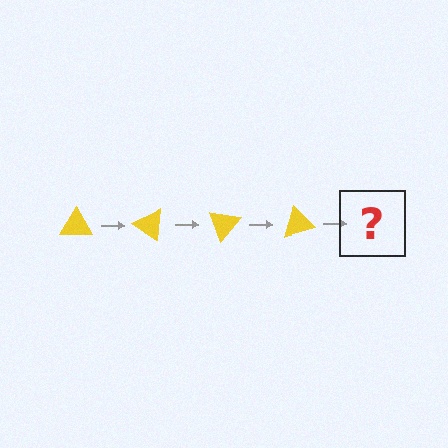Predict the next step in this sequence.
The next step is a yellow triangle rotated 140 degrees.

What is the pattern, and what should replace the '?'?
The pattern is that the triangle rotates 35 degrees each step. The '?' should be a yellow triangle rotated 140 degrees.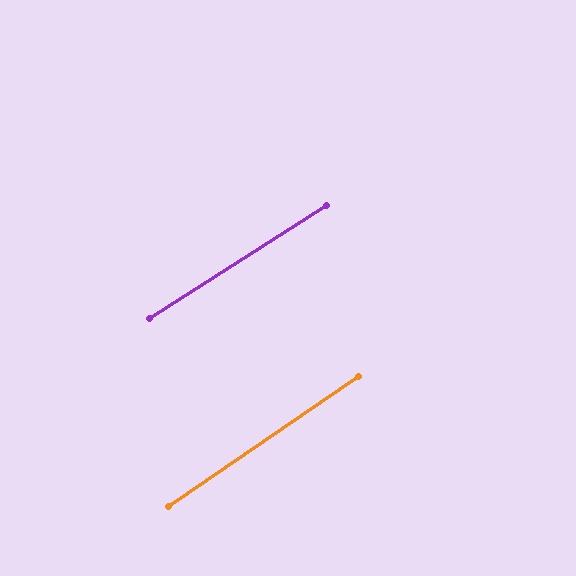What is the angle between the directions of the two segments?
Approximately 2 degrees.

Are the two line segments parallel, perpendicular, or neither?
Parallel — their directions differ by only 2.0°.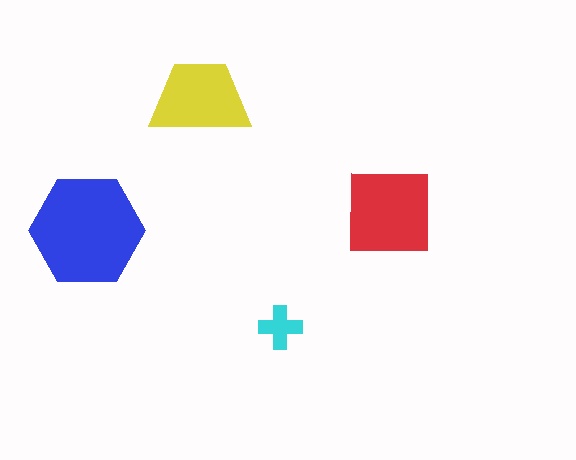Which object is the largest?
The blue hexagon.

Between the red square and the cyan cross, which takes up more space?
The red square.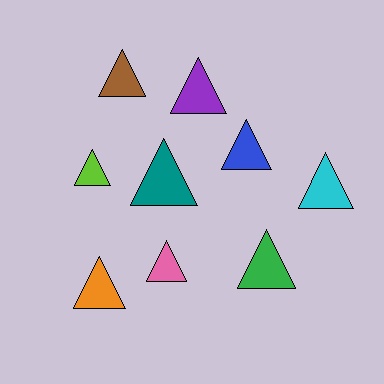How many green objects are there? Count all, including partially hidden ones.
There is 1 green object.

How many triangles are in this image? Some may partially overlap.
There are 9 triangles.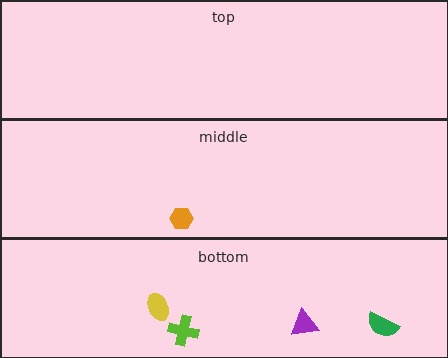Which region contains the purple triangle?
The bottom region.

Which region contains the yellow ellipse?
The bottom region.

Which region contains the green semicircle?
The bottom region.